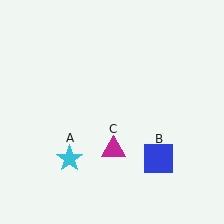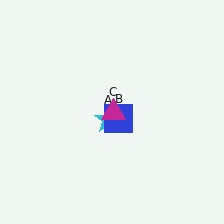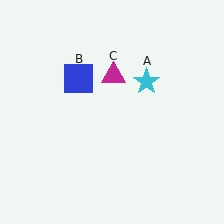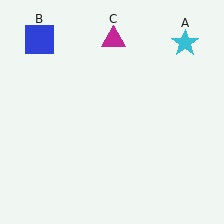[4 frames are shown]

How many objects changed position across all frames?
3 objects changed position: cyan star (object A), blue square (object B), magenta triangle (object C).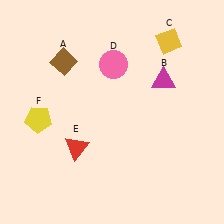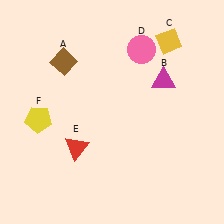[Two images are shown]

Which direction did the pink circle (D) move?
The pink circle (D) moved right.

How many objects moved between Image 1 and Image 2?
1 object moved between the two images.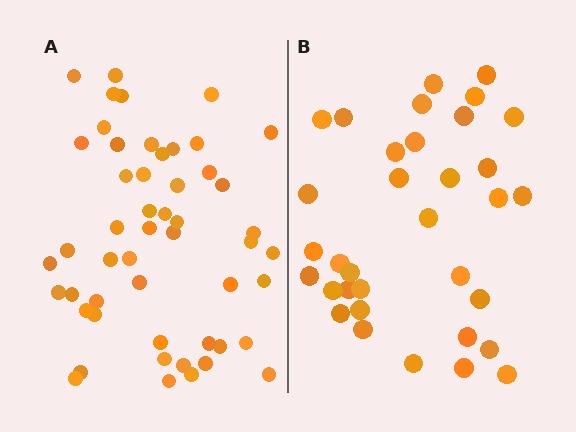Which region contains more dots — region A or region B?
Region A (the left region) has more dots.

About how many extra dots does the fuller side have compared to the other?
Region A has approximately 15 more dots than region B.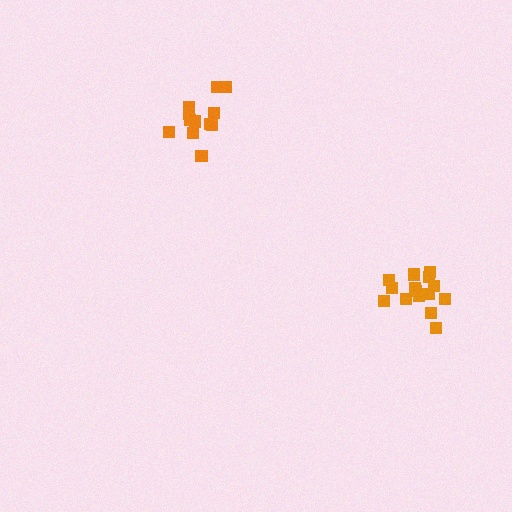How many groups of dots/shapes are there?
There are 2 groups.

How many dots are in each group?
Group 1: 15 dots, Group 2: 13 dots (28 total).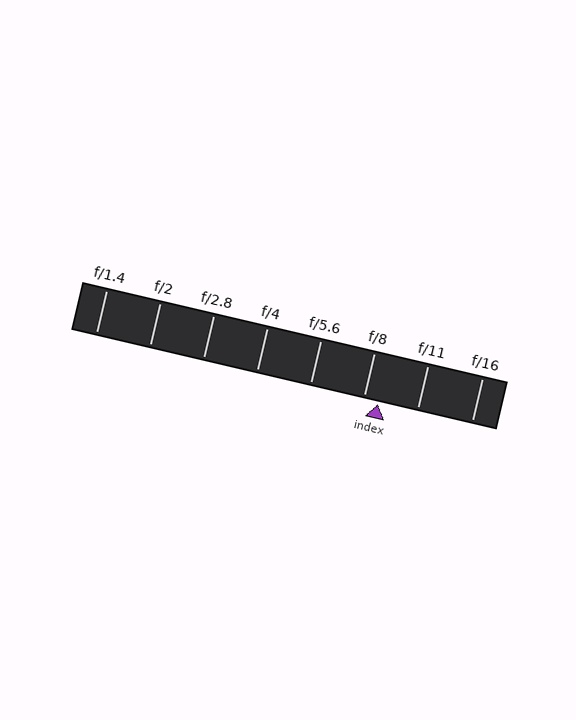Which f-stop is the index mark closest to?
The index mark is closest to f/8.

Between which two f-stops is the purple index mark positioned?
The index mark is between f/8 and f/11.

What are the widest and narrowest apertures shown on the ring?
The widest aperture shown is f/1.4 and the narrowest is f/16.